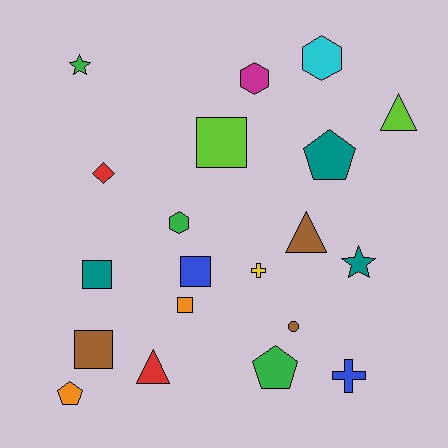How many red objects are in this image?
There are 2 red objects.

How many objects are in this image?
There are 20 objects.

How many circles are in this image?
There is 1 circle.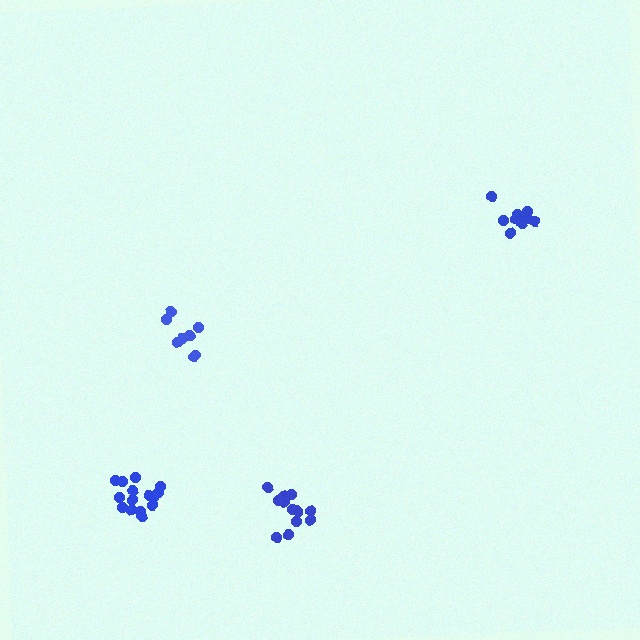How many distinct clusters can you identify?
There are 4 distinct clusters.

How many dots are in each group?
Group 1: 10 dots, Group 2: 9 dots, Group 3: 13 dots, Group 4: 15 dots (47 total).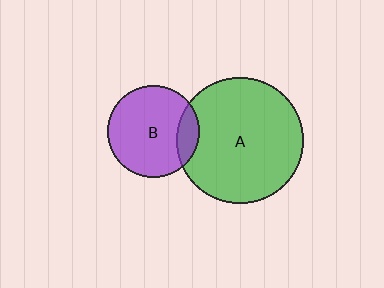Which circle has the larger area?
Circle A (green).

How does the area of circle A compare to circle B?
Approximately 1.9 times.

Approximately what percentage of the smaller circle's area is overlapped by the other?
Approximately 15%.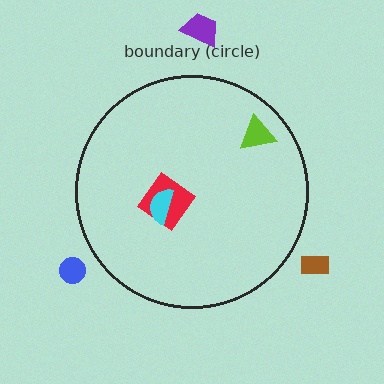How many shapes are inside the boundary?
3 inside, 3 outside.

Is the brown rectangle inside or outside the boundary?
Outside.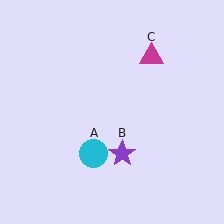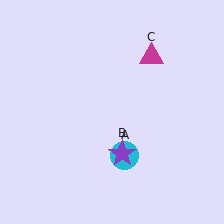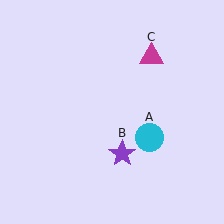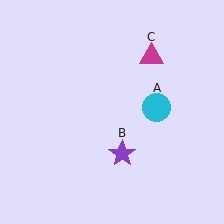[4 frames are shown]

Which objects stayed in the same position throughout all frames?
Purple star (object B) and magenta triangle (object C) remained stationary.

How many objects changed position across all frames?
1 object changed position: cyan circle (object A).